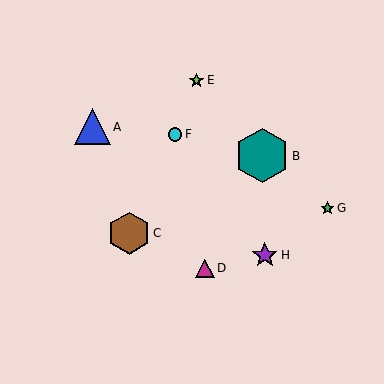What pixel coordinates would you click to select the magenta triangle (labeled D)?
Click at (205, 268) to select the magenta triangle D.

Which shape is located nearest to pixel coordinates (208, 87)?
The lime star (labeled E) at (197, 80) is nearest to that location.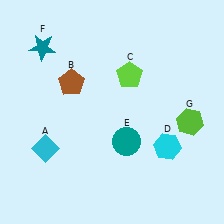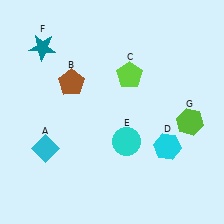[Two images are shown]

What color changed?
The circle (E) changed from teal in Image 1 to cyan in Image 2.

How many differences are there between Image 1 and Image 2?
There is 1 difference between the two images.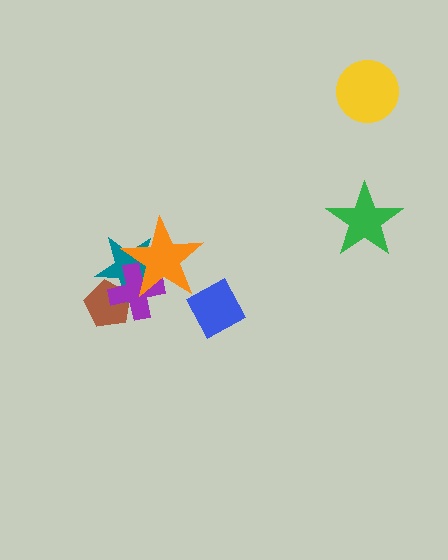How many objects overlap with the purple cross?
3 objects overlap with the purple cross.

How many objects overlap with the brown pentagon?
2 objects overlap with the brown pentagon.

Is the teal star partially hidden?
Yes, it is partially covered by another shape.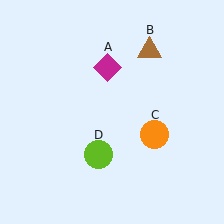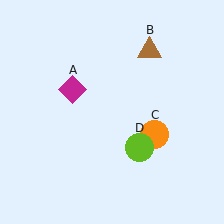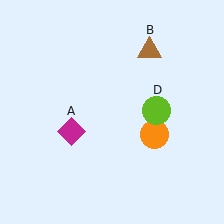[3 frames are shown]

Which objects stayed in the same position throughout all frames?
Brown triangle (object B) and orange circle (object C) remained stationary.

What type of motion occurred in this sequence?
The magenta diamond (object A), lime circle (object D) rotated counterclockwise around the center of the scene.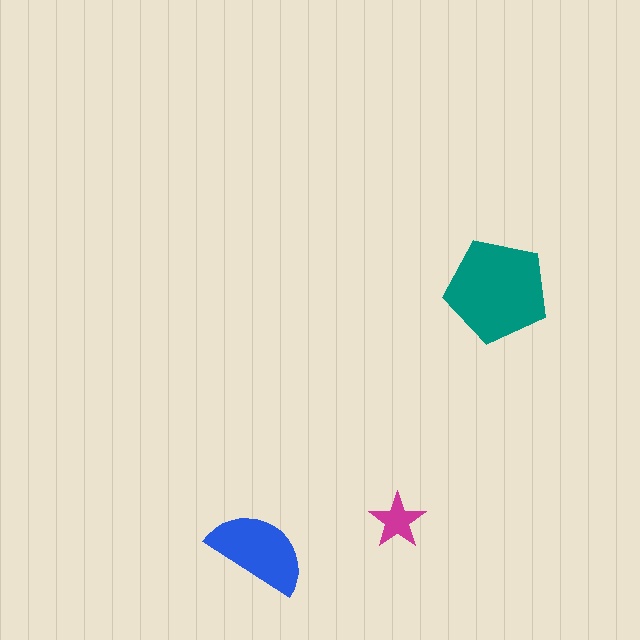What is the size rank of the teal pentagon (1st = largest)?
1st.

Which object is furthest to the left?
The blue semicircle is leftmost.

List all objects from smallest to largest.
The magenta star, the blue semicircle, the teal pentagon.